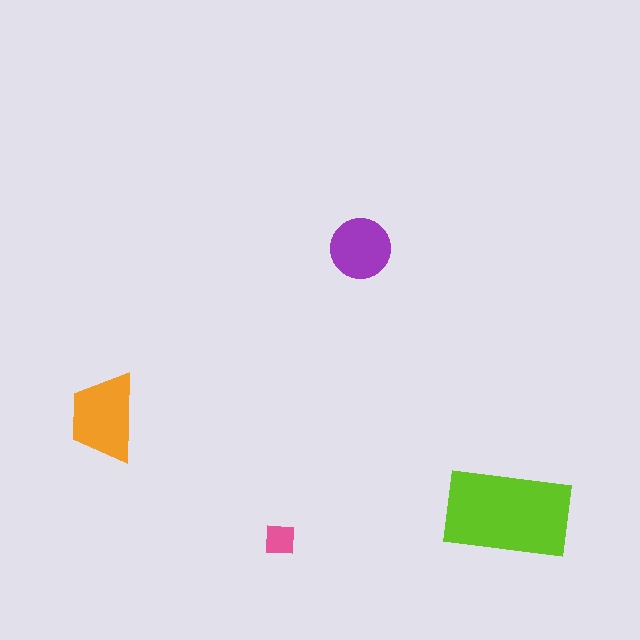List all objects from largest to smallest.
The lime rectangle, the orange trapezoid, the purple circle, the pink square.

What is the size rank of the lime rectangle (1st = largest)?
1st.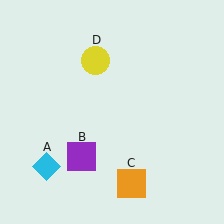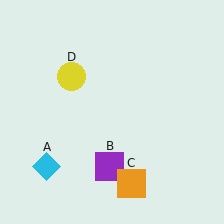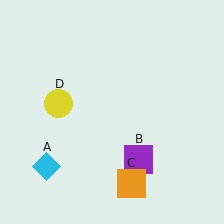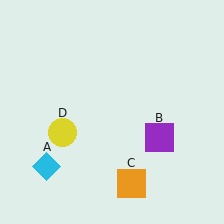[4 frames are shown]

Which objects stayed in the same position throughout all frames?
Cyan diamond (object A) and orange square (object C) remained stationary.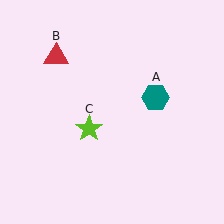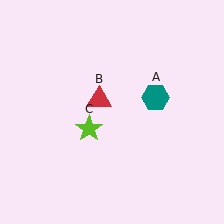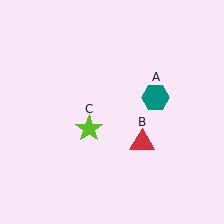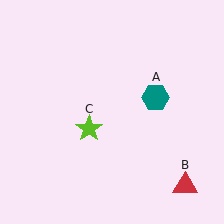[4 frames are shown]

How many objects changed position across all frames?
1 object changed position: red triangle (object B).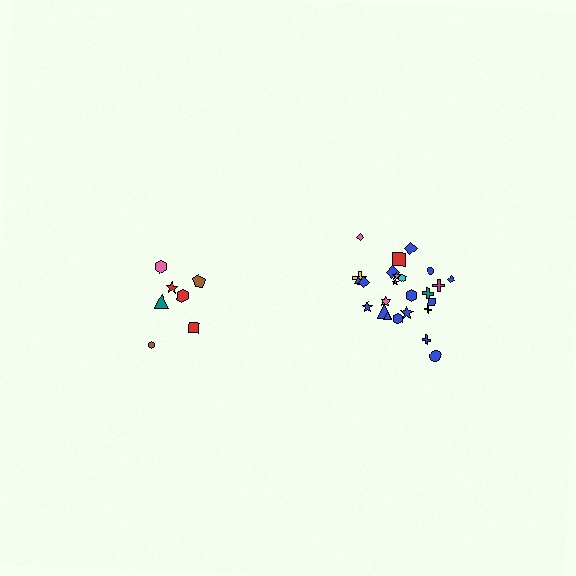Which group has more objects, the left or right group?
The right group.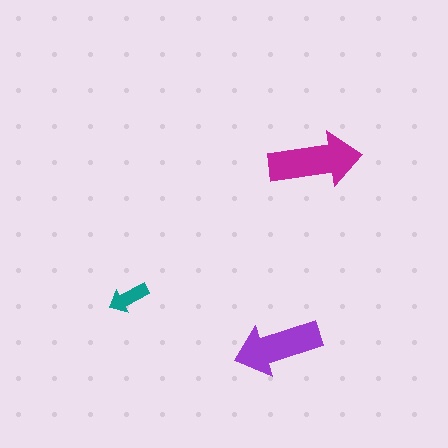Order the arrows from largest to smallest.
the magenta one, the purple one, the teal one.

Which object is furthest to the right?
The magenta arrow is rightmost.